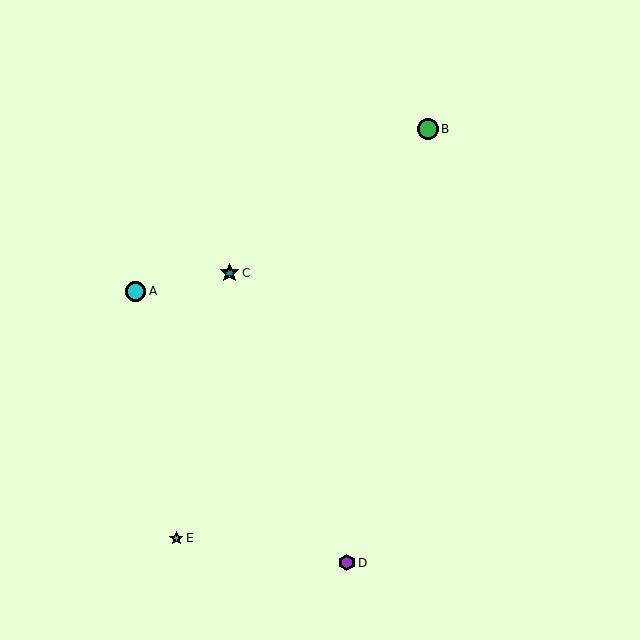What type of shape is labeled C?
Shape C is a teal star.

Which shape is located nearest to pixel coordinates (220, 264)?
The teal star (labeled C) at (230, 273) is nearest to that location.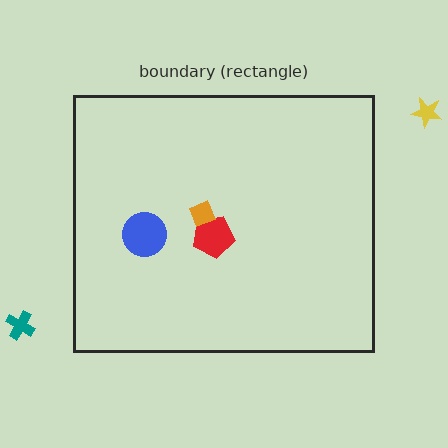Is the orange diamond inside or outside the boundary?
Inside.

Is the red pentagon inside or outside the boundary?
Inside.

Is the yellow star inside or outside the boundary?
Outside.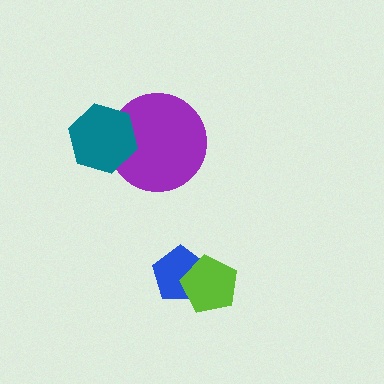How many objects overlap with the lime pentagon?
1 object overlaps with the lime pentagon.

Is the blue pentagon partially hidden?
Yes, it is partially covered by another shape.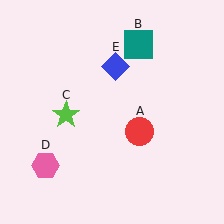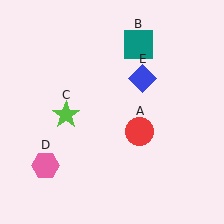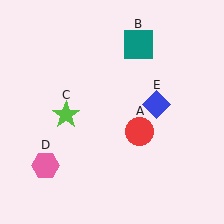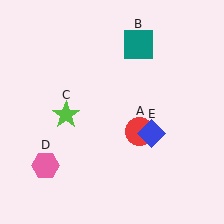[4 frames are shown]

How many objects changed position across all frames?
1 object changed position: blue diamond (object E).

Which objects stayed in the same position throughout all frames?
Red circle (object A) and teal square (object B) and lime star (object C) and pink hexagon (object D) remained stationary.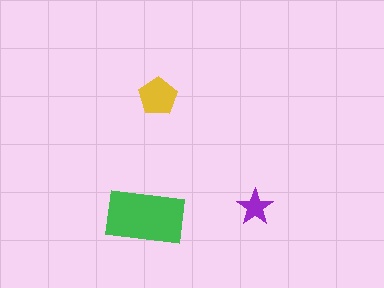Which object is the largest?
The green rectangle.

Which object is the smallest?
The purple star.